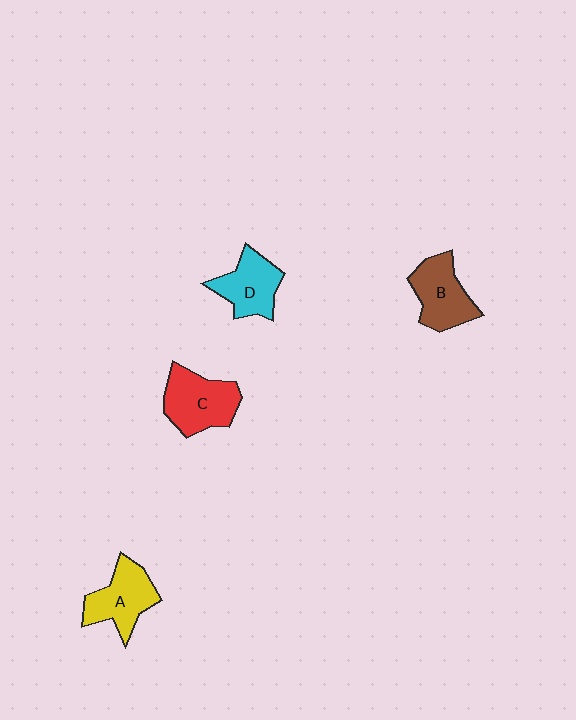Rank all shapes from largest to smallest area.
From largest to smallest: C (red), A (yellow), B (brown), D (cyan).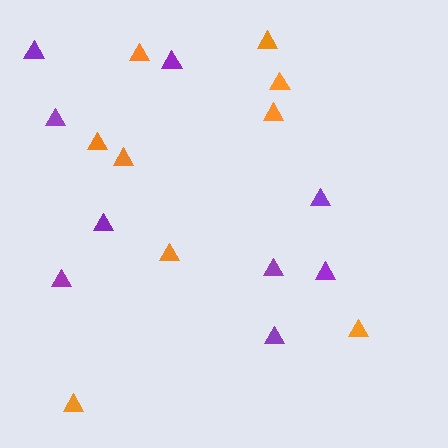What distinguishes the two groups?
There are 2 groups: one group of orange triangles (9) and one group of purple triangles (9).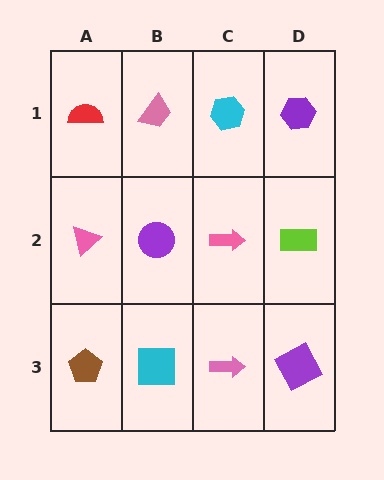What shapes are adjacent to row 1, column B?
A purple circle (row 2, column B), a red semicircle (row 1, column A), a cyan hexagon (row 1, column C).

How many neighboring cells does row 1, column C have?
3.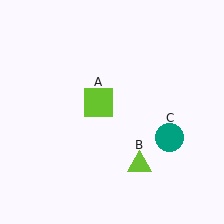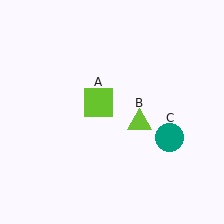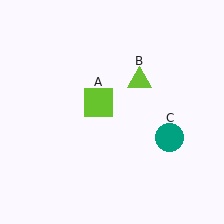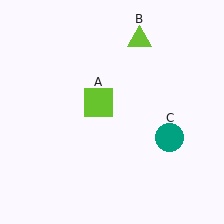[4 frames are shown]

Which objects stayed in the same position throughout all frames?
Lime square (object A) and teal circle (object C) remained stationary.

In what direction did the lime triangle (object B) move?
The lime triangle (object B) moved up.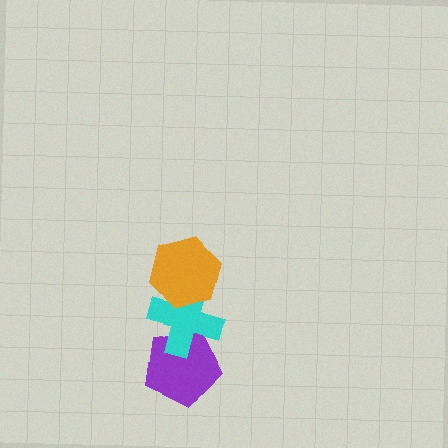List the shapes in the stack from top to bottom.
From top to bottom: the orange hexagon, the cyan cross, the purple pentagon.